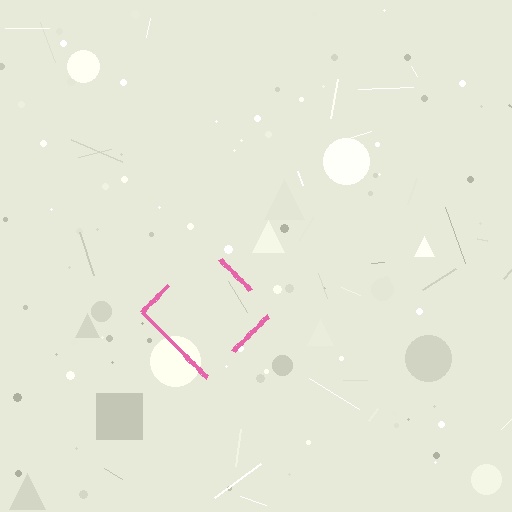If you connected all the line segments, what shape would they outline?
They would outline a diamond.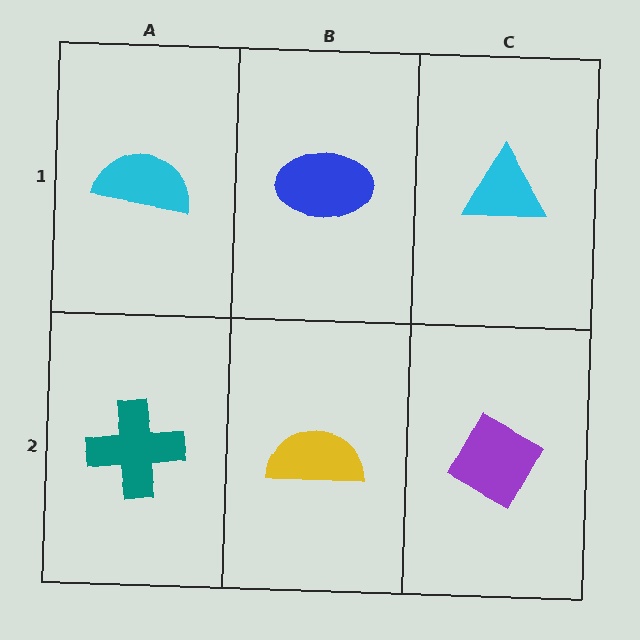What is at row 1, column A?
A cyan semicircle.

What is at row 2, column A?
A teal cross.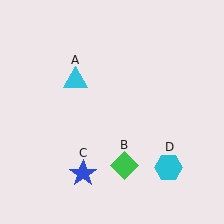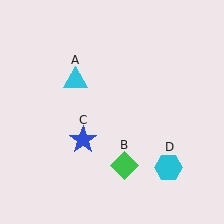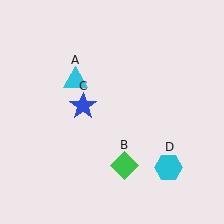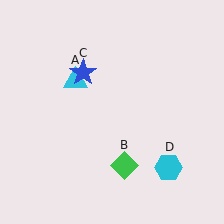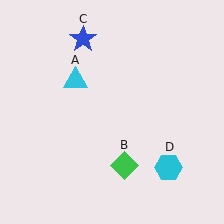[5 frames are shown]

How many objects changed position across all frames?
1 object changed position: blue star (object C).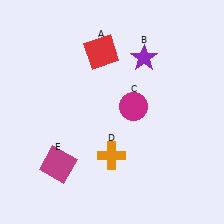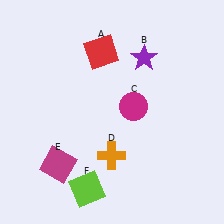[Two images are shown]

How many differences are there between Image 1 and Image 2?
There is 1 difference between the two images.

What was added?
A lime square (F) was added in Image 2.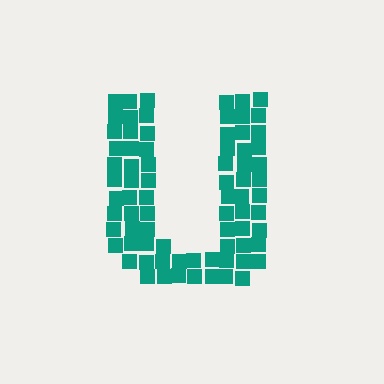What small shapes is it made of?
It is made of small squares.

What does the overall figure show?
The overall figure shows the letter U.